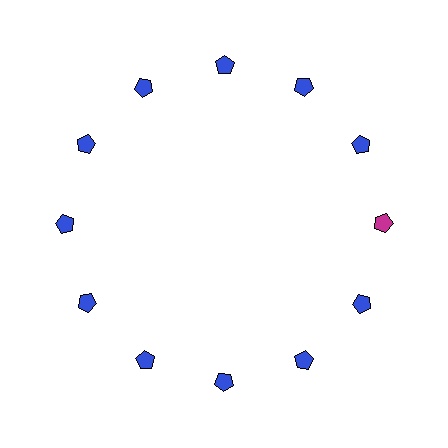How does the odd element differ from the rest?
It has a different color: magenta instead of blue.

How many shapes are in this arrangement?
There are 12 shapes arranged in a ring pattern.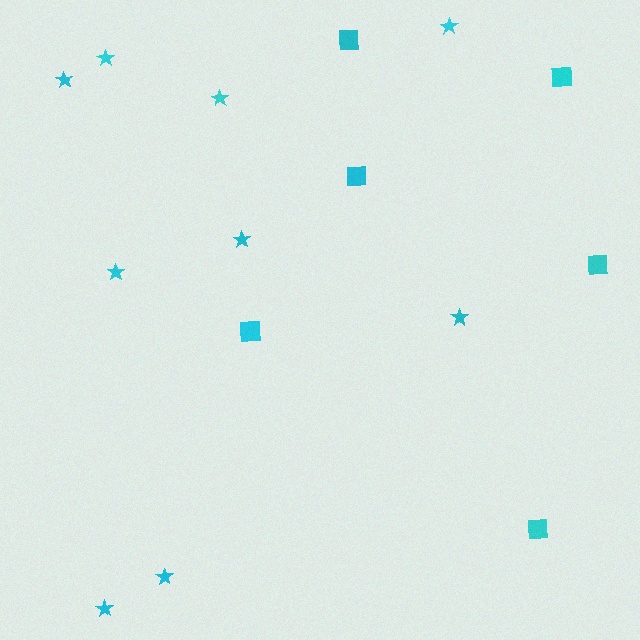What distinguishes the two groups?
There are 2 groups: one group of stars (9) and one group of squares (6).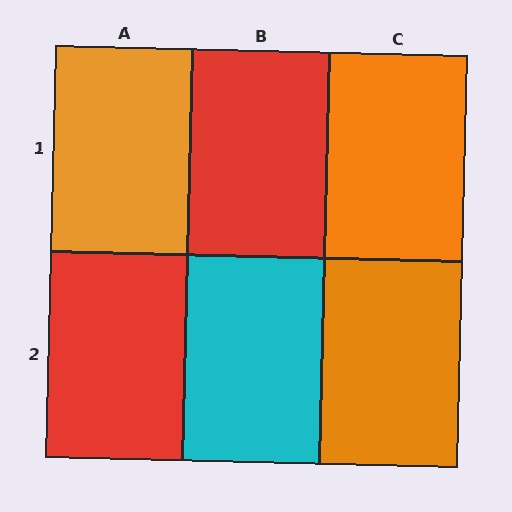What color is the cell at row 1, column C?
Orange.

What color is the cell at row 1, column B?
Red.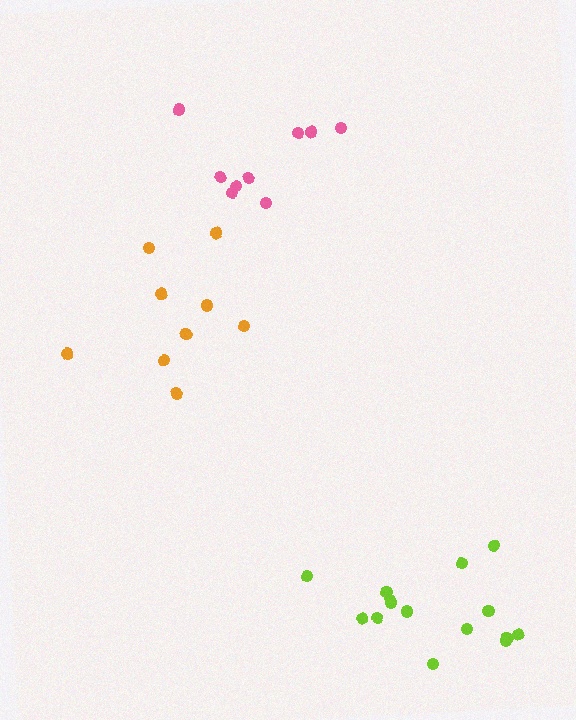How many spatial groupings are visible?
There are 3 spatial groupings.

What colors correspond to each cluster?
The clusters are colored: orange, lime, pink.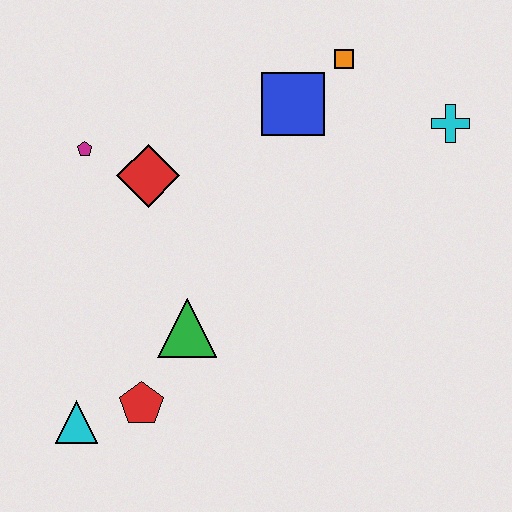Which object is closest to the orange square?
The blue square is closest to the orange square.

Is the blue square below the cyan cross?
No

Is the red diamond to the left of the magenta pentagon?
No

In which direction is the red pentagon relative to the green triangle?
The red pentagon is below the green triangle.